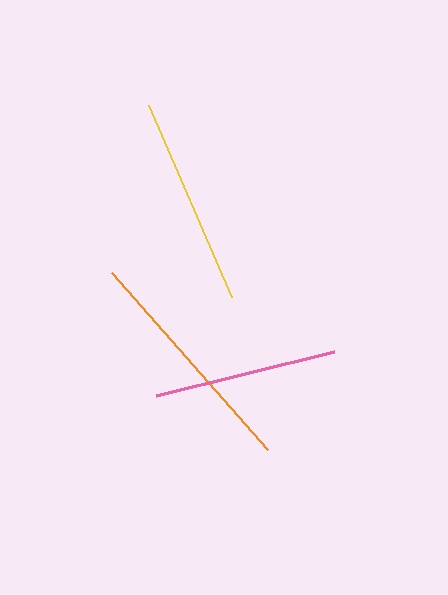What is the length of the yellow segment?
The yellow segment is approximately 209 pixels long.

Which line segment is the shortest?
The pink line is the shortest at approximately 183 pixels.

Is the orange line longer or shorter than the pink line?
The orange line is longer than the pink line.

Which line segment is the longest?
The orange line is the longest at approximately 237 pixels.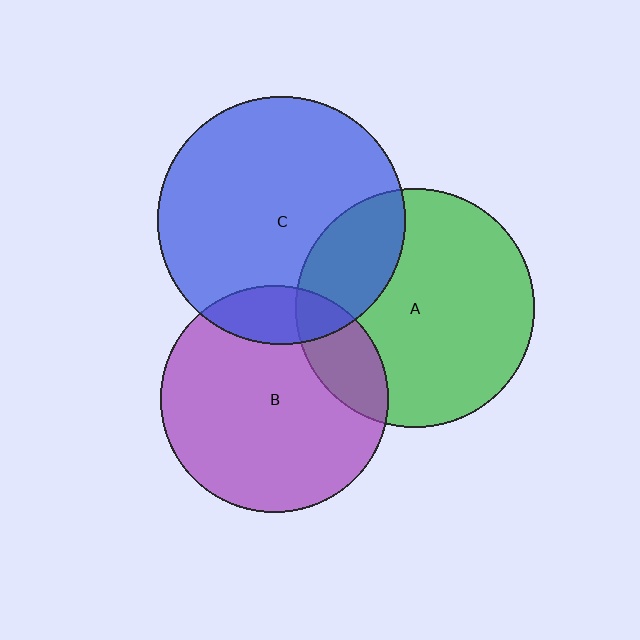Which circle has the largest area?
Circle C (blue).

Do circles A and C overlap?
Yes.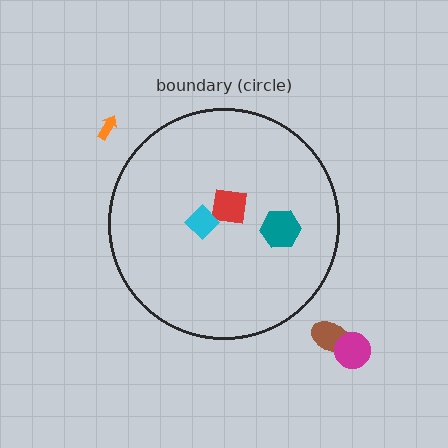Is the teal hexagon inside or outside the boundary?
Inside.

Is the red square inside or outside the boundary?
Inside.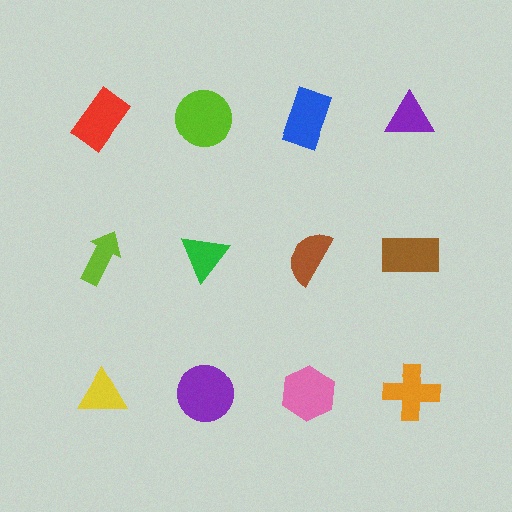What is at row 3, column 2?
A purple circle.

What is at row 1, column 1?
A red rectangle.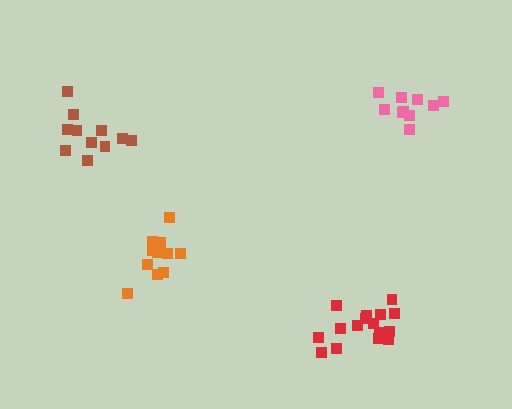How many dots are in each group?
Group 1: 16 dots, Group 2: 10 dots, Group 3: 11 dots, Group 4: 12 dots (49 total).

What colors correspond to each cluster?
The clusters are colored: red, pink, brown, orange.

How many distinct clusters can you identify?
There are 4 distinct clusters.